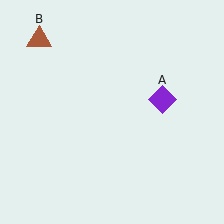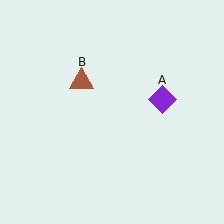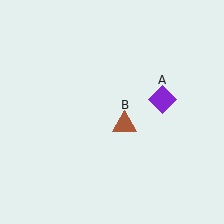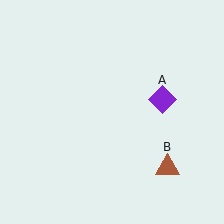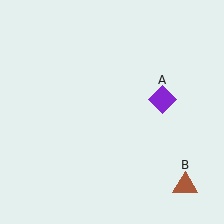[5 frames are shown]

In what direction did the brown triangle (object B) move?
The brown triangle (object B) moved down and to the right.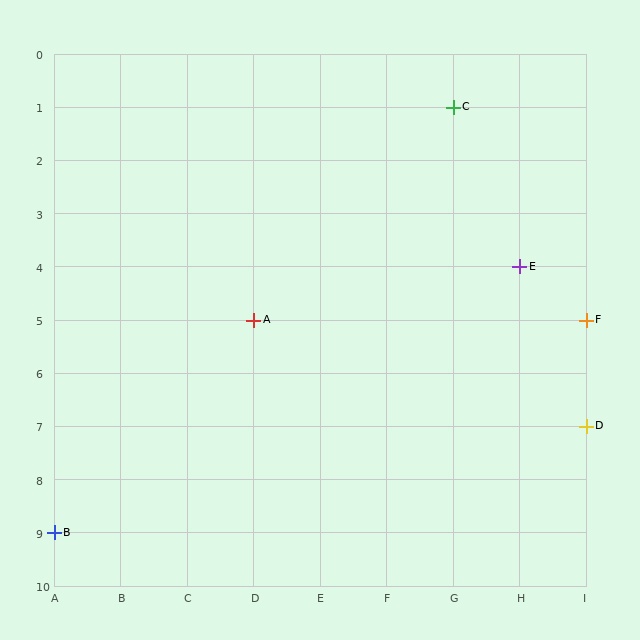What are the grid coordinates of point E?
Point E is at grid coordinates (H, 4).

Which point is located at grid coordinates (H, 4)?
Point E is at (H, 4).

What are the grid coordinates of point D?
Point D is at grid coordinates (I, 7).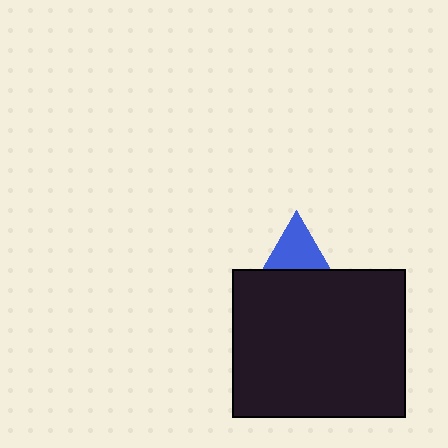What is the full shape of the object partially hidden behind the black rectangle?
The partially hidden object is a blue triangle.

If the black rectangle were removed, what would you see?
You would see the complete blue triangle.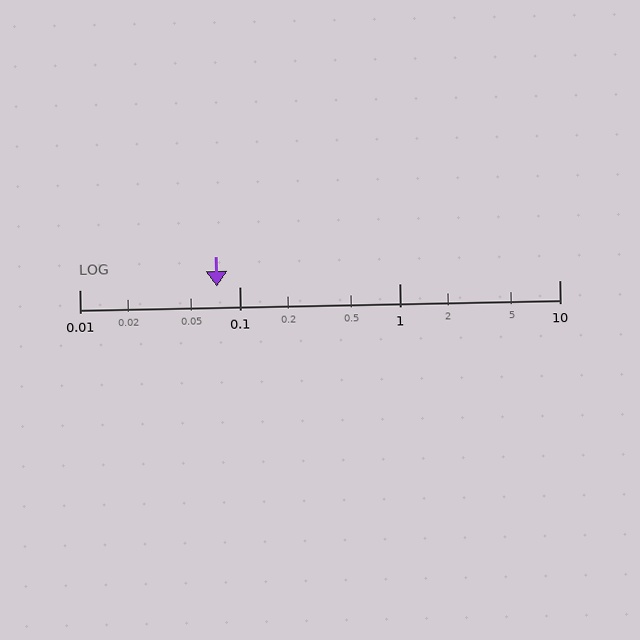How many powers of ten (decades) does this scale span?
The scale spans 3 decades, from 0.01 to 10.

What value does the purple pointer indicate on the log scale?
The pointer indicates approximately 0.072.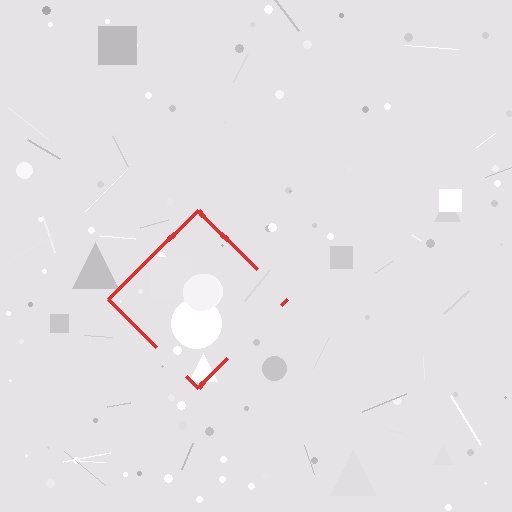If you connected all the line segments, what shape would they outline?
They would outline a diamond.